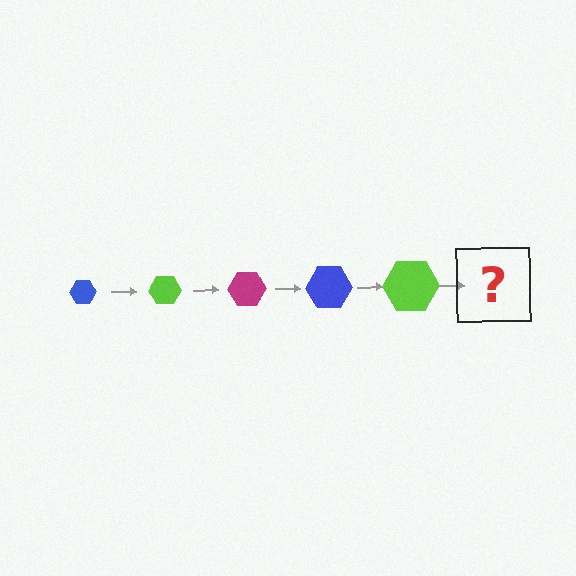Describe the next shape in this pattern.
It should be a magenta hexagon, larger than the previous one.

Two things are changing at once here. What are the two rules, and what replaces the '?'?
The two rules are that the hexagon grows larger each step and the color cycles through blue, lime, and magenta. The '?' should be a magenta hexagon, larger than the previous one.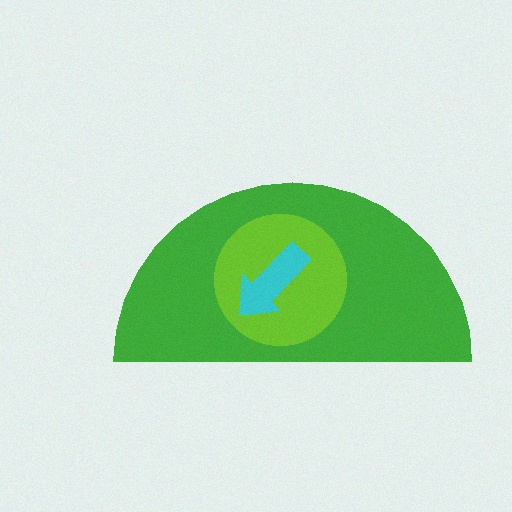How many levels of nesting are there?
3.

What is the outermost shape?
The green semicircle.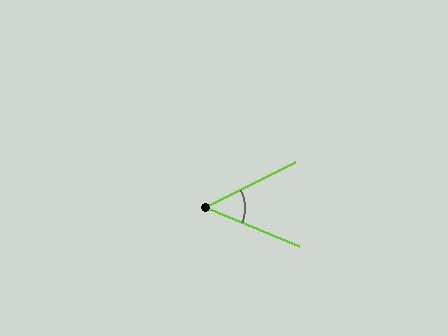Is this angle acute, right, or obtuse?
It is acute.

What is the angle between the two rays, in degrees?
Approximately 49 degrees.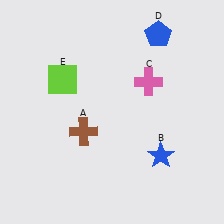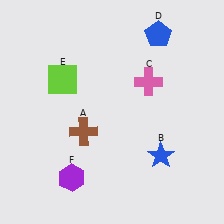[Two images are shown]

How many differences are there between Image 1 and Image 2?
There is 1 difference between the two images.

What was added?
A purple hexagon (F) was added in Image 2.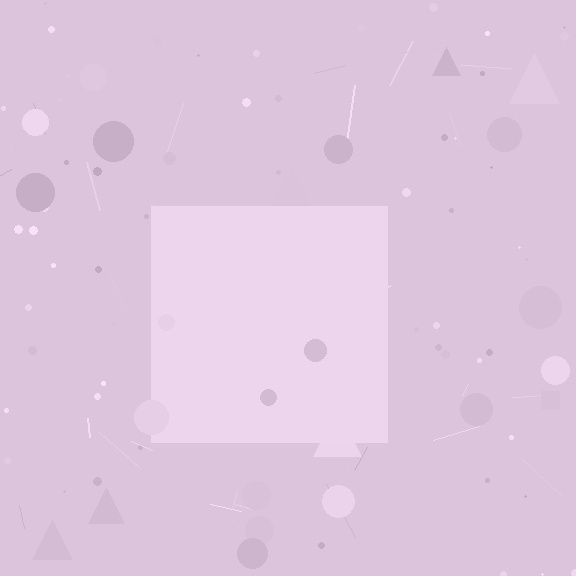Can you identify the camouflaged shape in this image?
The camouflaged shape is a square.